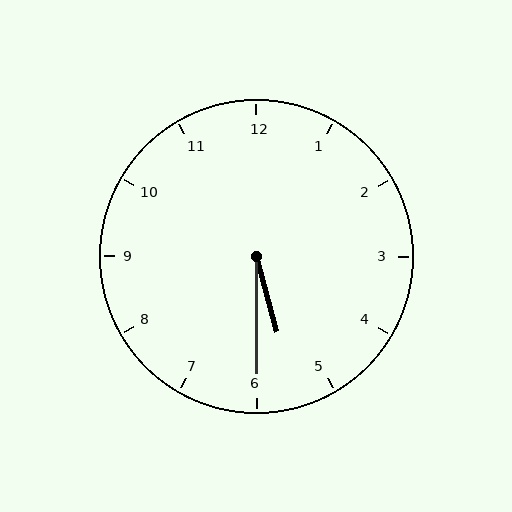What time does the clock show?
5:30.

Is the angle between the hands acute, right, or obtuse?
It is acute.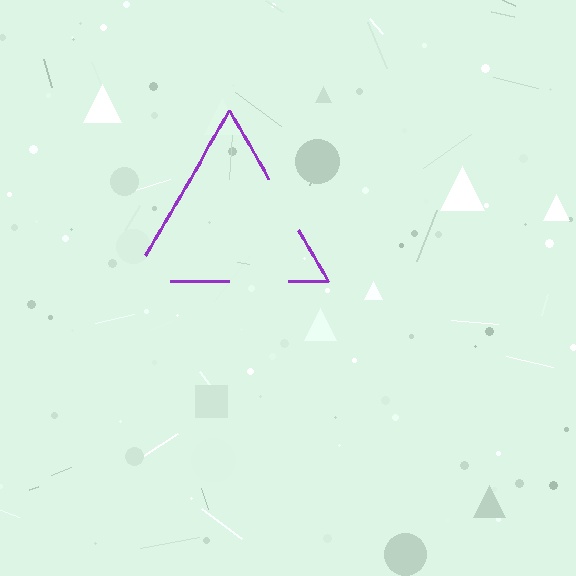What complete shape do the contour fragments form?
The contour fragments form a triangle.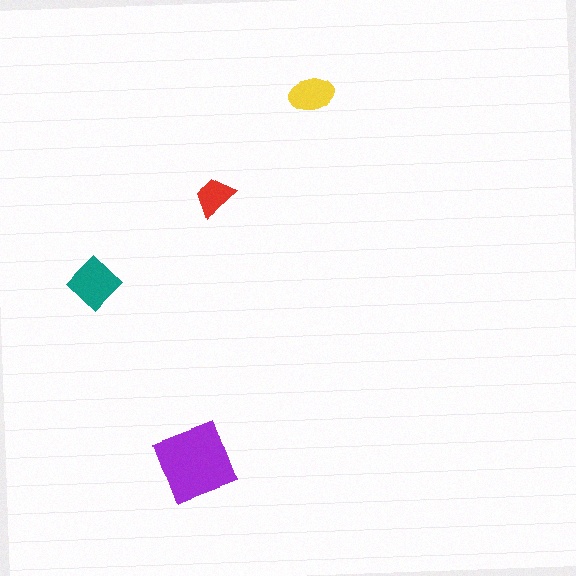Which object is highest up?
The yellow ellipse is topmost.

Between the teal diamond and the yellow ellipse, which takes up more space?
The teal diamond.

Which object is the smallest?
The red trapezoid.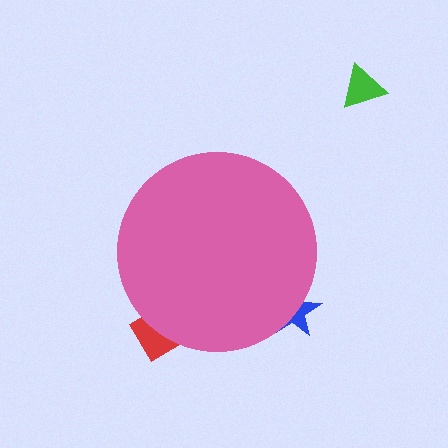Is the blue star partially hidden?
Yes, the blue star is partially hidden behind the pink circle.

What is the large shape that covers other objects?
A pink circle.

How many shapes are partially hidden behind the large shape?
2 shapes are partially hidden.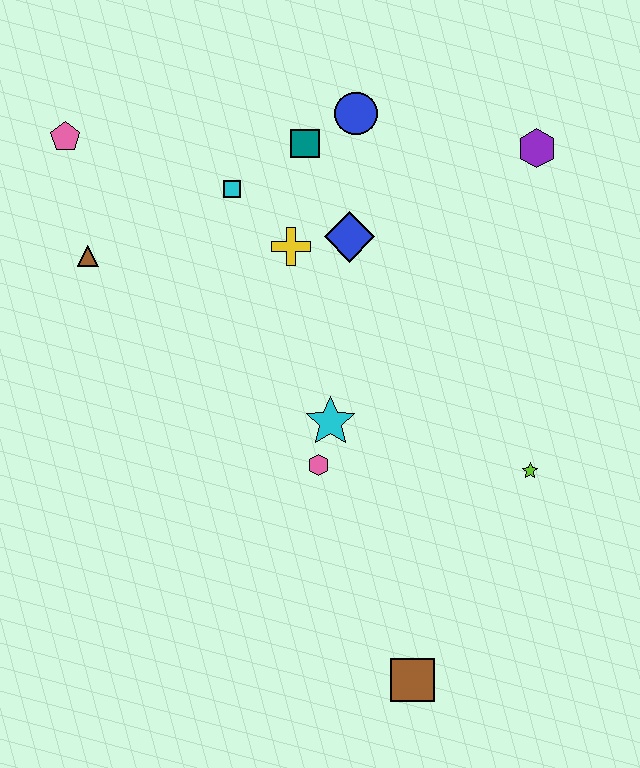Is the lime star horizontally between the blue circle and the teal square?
No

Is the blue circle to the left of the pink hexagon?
No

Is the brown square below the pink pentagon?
Yes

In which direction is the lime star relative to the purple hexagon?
The lime star is below the purple hexagon.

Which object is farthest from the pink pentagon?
The brown square is farthest from the pink pentagon.